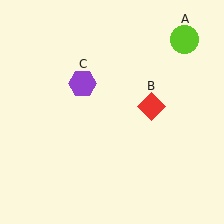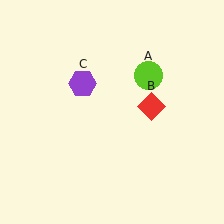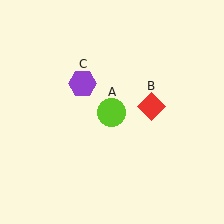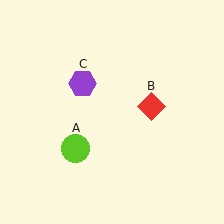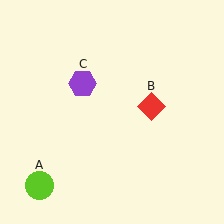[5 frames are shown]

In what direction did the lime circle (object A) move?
The lime circle (object A) moved down and to the left.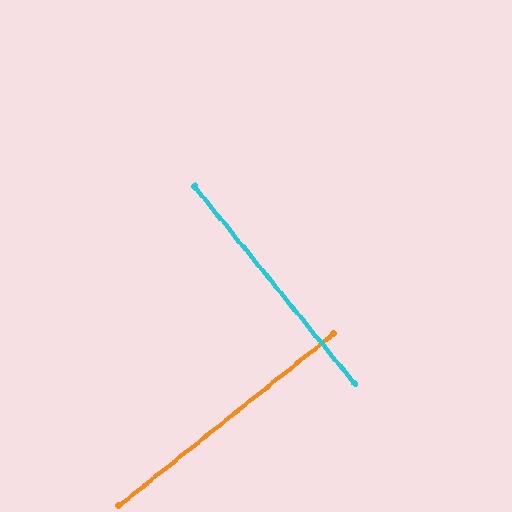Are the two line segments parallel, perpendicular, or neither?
Perpendicular — they meet at approximately 90°.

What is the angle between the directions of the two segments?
Approximately 90 degrees.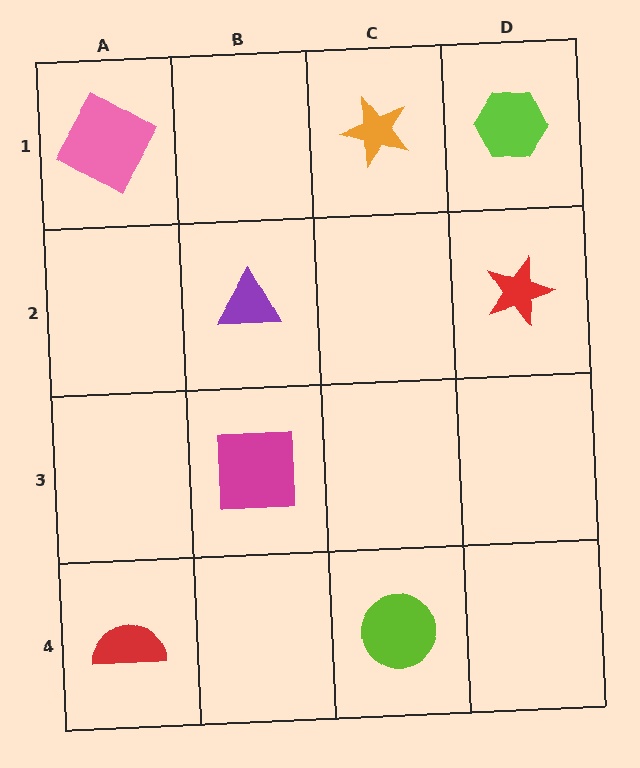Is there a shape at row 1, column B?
No, that cell is empty.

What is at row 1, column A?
A pink square.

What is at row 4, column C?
A lime circle.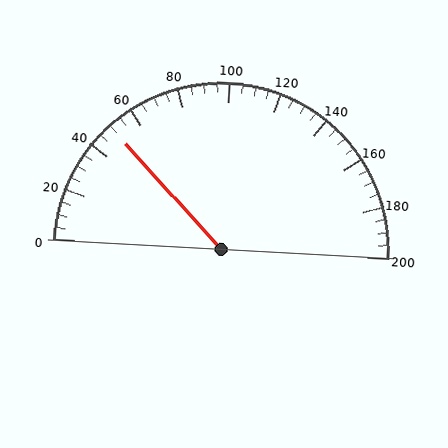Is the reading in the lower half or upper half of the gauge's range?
The reading is in the lower half of the range (0 to 200).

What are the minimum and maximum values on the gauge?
The gauge ranges from 0 to 200.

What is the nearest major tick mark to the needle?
The nearest major tick mark is 40.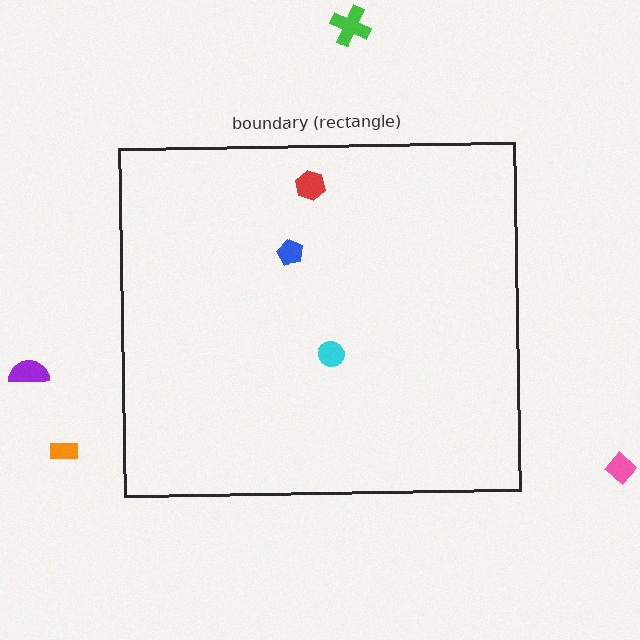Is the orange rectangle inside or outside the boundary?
Outside.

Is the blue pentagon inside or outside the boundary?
Inside.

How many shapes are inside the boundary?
3 inside, 4 outside.